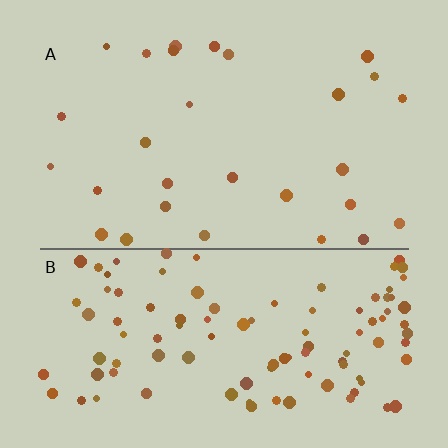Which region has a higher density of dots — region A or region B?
B (the bottom).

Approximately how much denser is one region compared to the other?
Approximately 3.9× — region B over region A.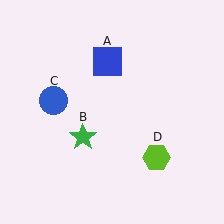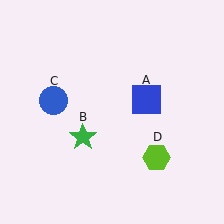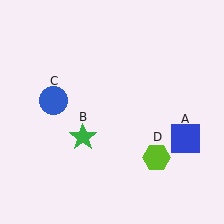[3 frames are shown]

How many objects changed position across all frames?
1 object changed position: blue square (object A).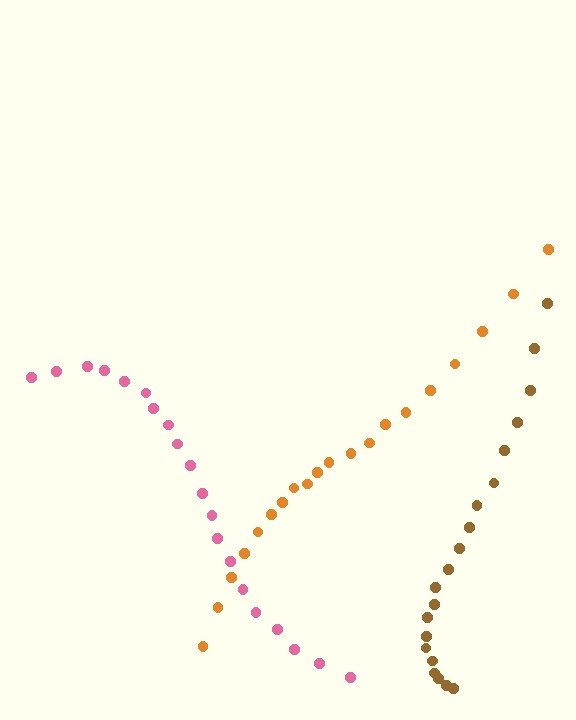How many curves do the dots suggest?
There are 3 distinct paths.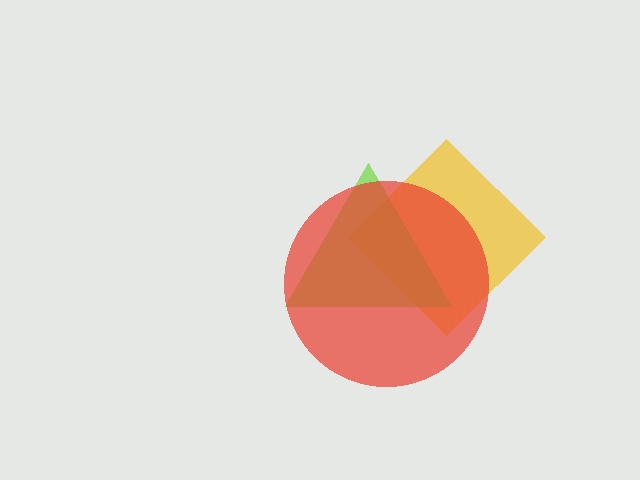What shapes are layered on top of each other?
The layered shapes are: a yellow diamond, a lime triangle, a red circle.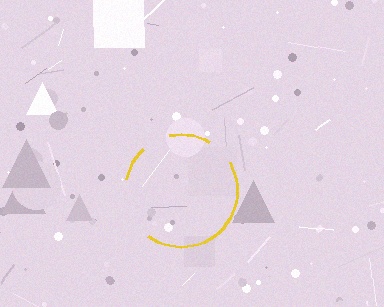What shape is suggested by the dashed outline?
The dashed outline suggests a circle.